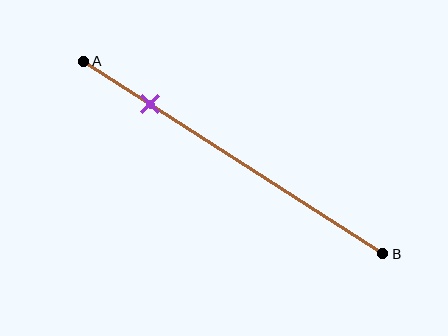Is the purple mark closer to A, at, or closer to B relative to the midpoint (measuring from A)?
The purple mark is closer to point A than the midpoint of segment AB.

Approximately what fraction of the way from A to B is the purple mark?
The purple mark is approximately 20% of the way from A to B.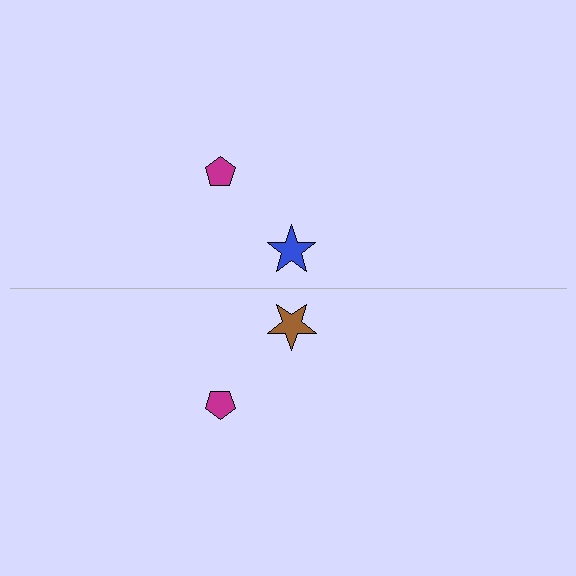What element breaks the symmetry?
The brown star on the bottom side breaks the symmetry — its mirror counterpart is blue.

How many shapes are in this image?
There are 4 shapes in this image.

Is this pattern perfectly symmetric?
No, the pattern is not perfectly symmetric. The brown star on the bottom side breaks the symmetry — its mirror counterpart is blue.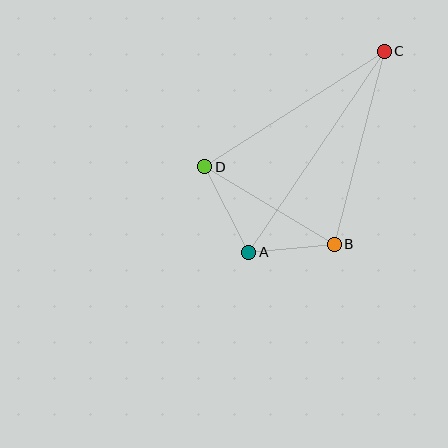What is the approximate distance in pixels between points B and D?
The distance between B and D is approximately 151 pixels.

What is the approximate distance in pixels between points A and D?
The distance between A and D is approximately 96 pixels.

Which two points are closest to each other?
Points A and B are closest to each other.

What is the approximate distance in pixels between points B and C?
The distance between B and C is approximately 199 pixels.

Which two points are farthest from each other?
Points A and C are farthest from each other.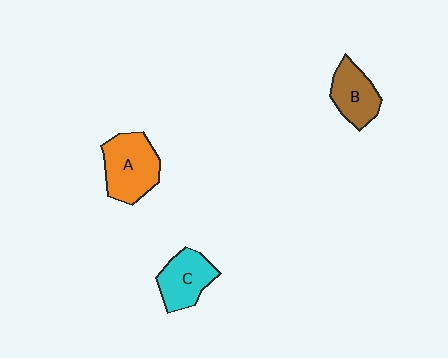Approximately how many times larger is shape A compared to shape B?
Approximately 1.4 times.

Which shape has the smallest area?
Shape B (brown).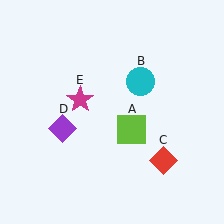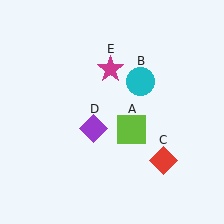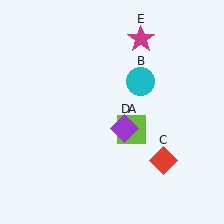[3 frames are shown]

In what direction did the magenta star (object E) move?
The magenta star (object E) moved up and to the right.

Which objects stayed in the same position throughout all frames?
Lime square (object A) and cyan circle (object B) and red diamond (object C) remained stationary.